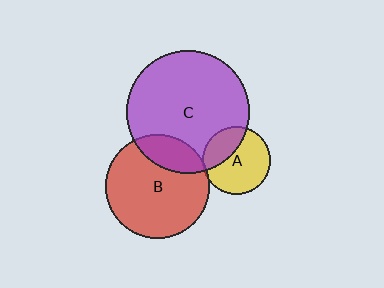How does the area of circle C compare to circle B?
Approximately 1.4 times.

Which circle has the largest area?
Circle C (purple).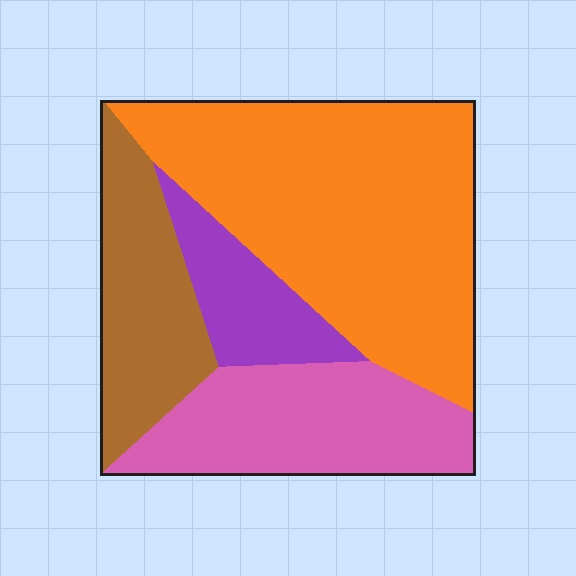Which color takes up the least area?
Purple, at roughly 10%.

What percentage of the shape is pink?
Pink covers 23% of the shape.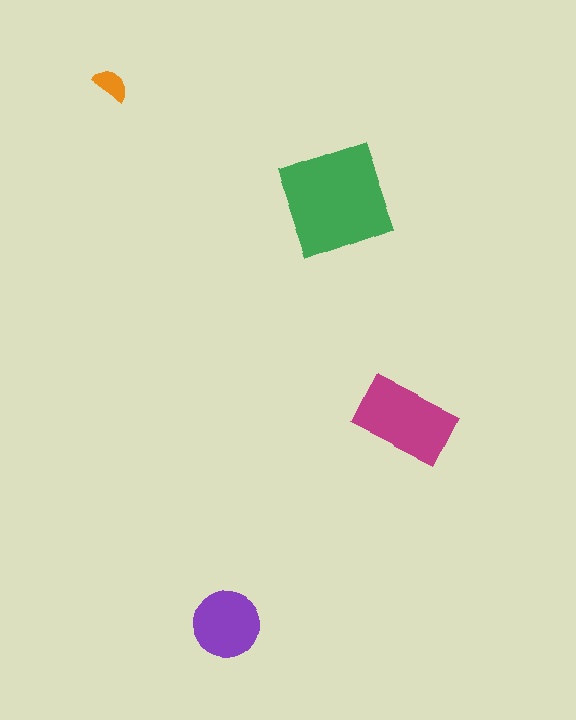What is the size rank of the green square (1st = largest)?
1st.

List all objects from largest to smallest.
The green square, the magenta rectangle, the purple circle, the orange semicircle.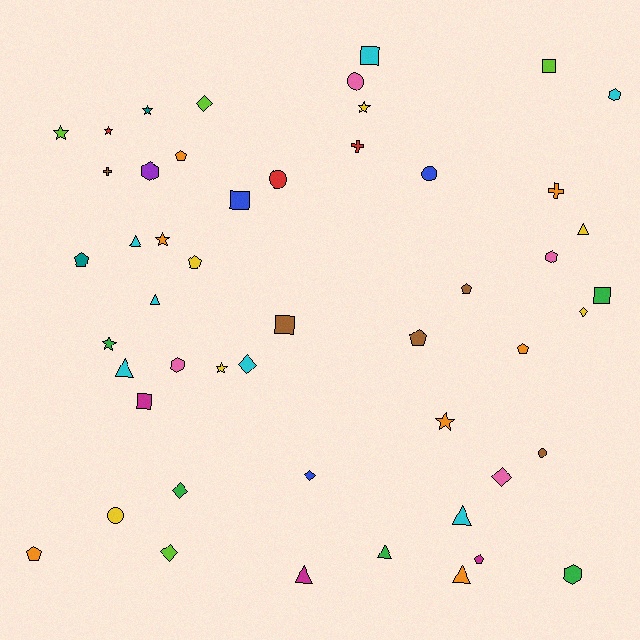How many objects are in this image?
There are 50 objects.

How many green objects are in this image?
There are 5 green objects.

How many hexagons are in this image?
There are 5 hexagons.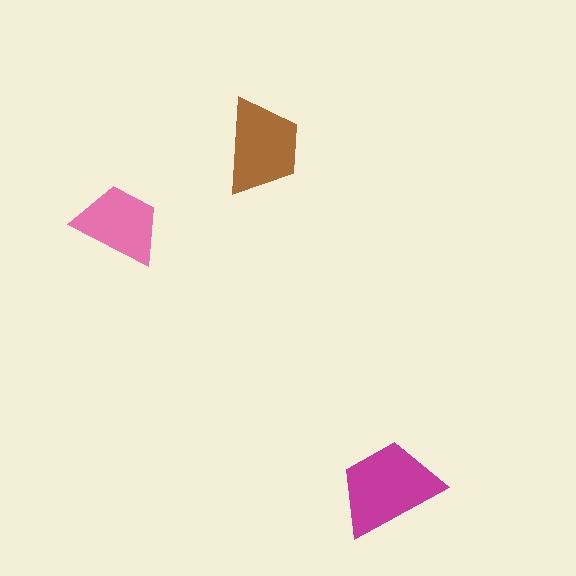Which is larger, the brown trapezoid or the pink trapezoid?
The brown one.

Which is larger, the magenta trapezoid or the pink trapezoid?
The magenta one.